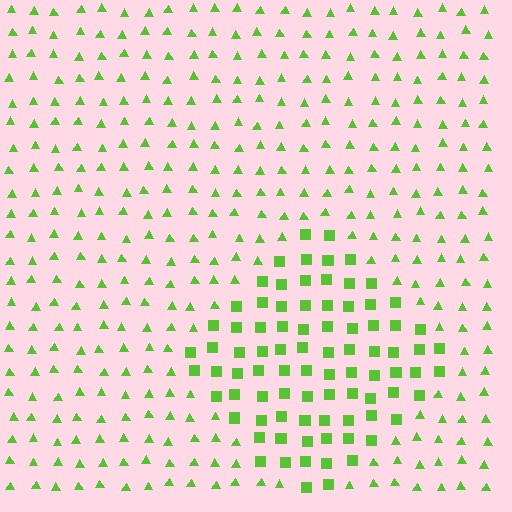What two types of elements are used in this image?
The image uses squares inside the diamond region and triangles outside it.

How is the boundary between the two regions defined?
The boundary is defined by a change in element shape: squares inside vs. triangles outside. All elements share the same color and spacing.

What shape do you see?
I see a diamond.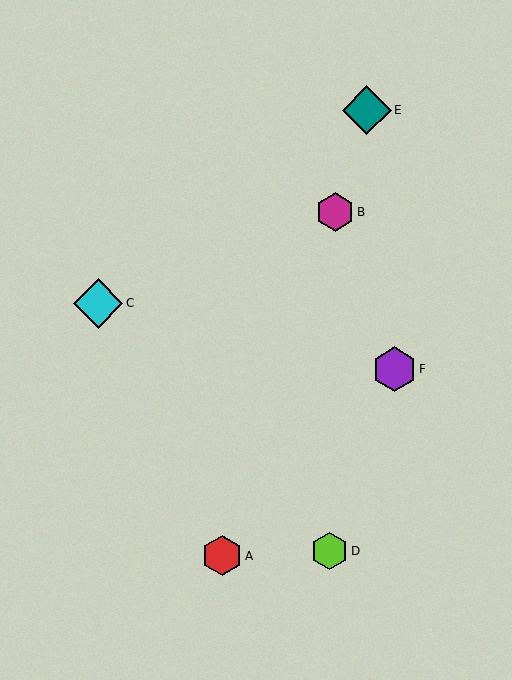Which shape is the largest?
The cyan diamond (labeled C) is the largest.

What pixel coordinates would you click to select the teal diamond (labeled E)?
Click at (367, 110) to select the teal diamond E.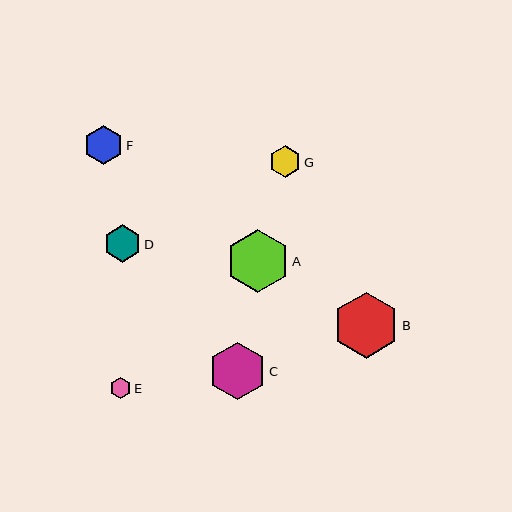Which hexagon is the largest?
Hexagon B is the largest with a size of approximately 66 pixels.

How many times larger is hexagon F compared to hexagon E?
Hexagon F is approximately 1.8 times the size of hexagon E.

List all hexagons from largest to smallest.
From largest to smallest: B, A, C, F, D, G, E.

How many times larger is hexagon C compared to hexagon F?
Hexagon C is approximately 1.5 times the size of hexagon F.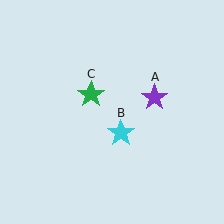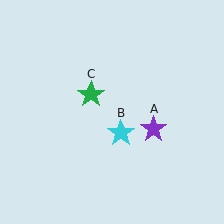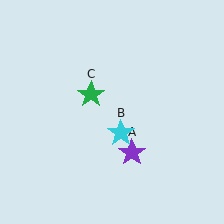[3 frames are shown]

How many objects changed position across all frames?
1 object changed position: purple star (object A).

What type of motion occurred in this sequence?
The purple star (object A) rotated clockwise around the center of the scene.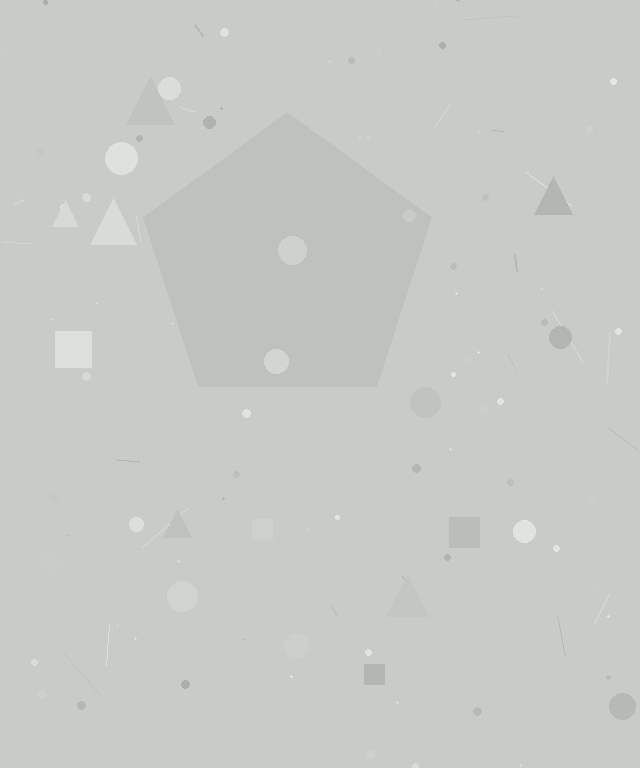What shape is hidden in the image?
A pentagon is hidden in the image.